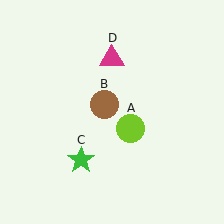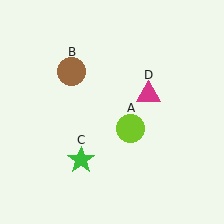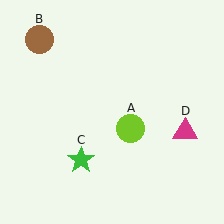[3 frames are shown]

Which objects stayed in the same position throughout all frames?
Lime circle (object A) and green star (object C) remained stationary.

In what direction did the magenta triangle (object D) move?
The magenta triangle (object D) moved down and to the right.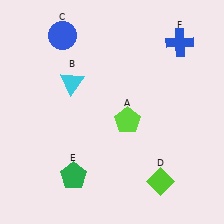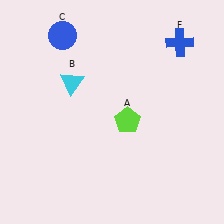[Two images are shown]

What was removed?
The green pentagon (E), the lime diamond (D) were removed in Image 2.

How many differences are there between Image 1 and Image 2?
There are 2 differences between the two images.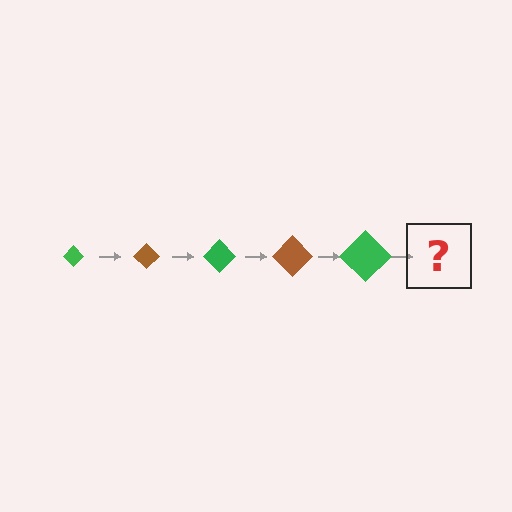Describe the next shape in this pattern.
It should be a brown diamond, larger than the previous one.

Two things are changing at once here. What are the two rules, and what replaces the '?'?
The two rules are that the diamond grows larger each step and the color cycles through green and brown. The '?' should be a brown diamond, larger than the previous one.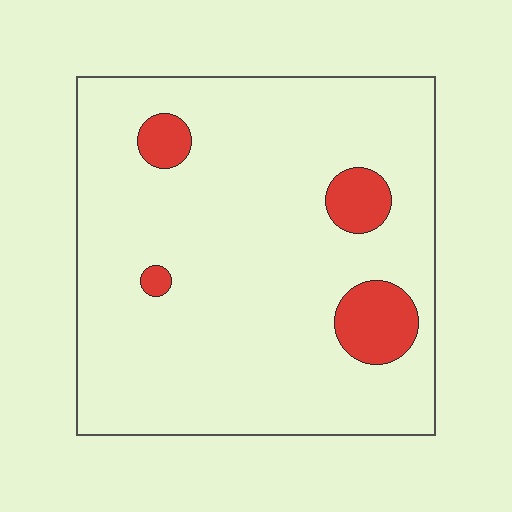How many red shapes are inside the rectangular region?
4.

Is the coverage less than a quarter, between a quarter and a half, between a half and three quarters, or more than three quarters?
Less than a quarter.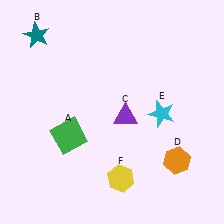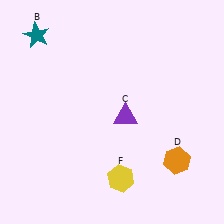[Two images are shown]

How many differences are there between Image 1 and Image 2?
There are 2 differences between the two images.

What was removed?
The green square (A), the cyan star (E) were removed in Image 2.